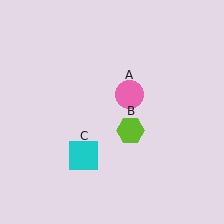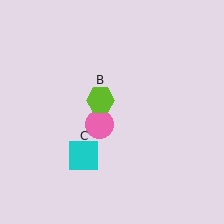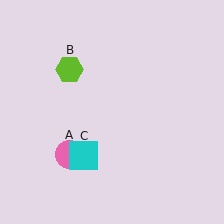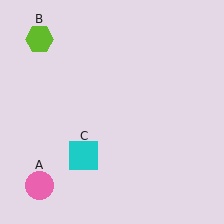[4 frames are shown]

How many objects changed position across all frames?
2 objects changed position: pink circle (object A), lime hexagon (object B).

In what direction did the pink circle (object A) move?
The pink circle (object A) moved down and to the left.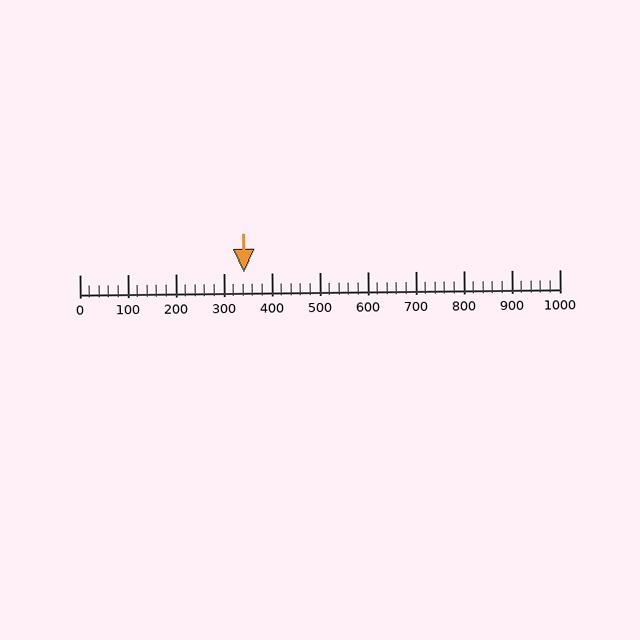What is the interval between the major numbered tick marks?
The major tick marks are spaced 100 units apart.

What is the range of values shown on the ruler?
The ruler shows values from 0 to 1000.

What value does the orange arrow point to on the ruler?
The orange arrow points to approximately 342.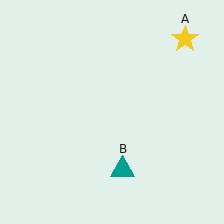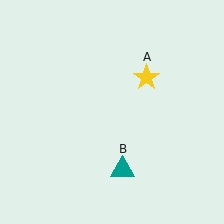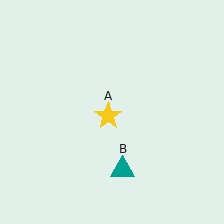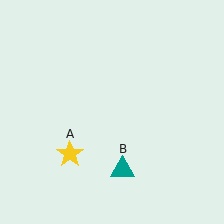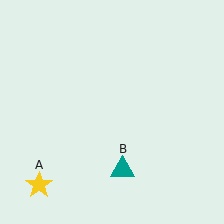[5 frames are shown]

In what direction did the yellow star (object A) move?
The yellow star (object A) moved down and to the left.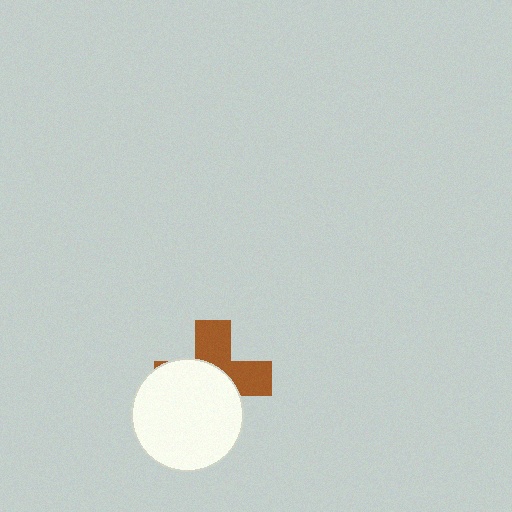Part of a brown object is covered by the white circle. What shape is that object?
It is a cross.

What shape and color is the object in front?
The object in front is a white circle.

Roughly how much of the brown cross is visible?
A small part of it is visible (roughly 43%).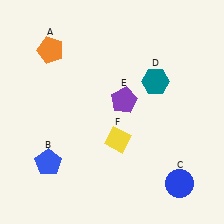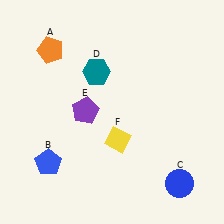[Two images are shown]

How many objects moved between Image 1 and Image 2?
2 objects moved between the two images.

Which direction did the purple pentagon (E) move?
The purple pentagon (E) moved left.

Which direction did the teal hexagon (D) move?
The teal hexagon (D) moved left.